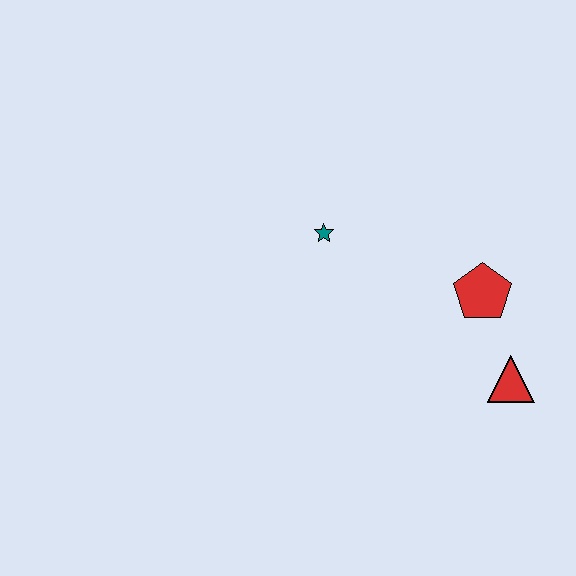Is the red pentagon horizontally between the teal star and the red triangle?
Yes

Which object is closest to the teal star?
The red pentagon is closest to the teal star.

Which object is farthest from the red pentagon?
The teal star is farthest from the red pentagon.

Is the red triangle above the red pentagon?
No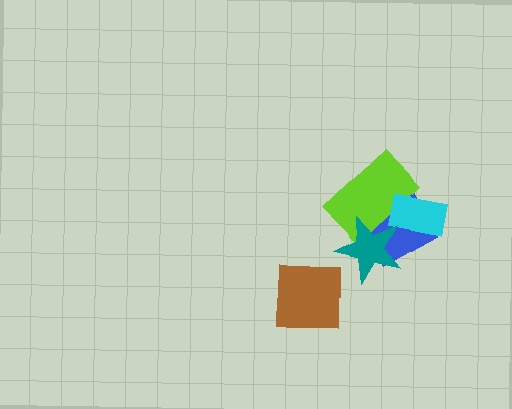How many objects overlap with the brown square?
0 objects overlap with the brown square.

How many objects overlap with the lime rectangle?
3 objects overlap with the lime rectangle.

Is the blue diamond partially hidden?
Yes, it is partially covered by another shape.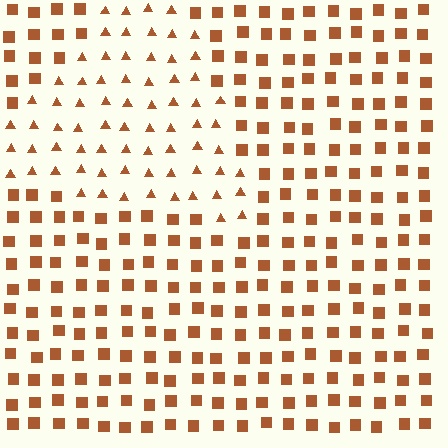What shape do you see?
I see a triangle.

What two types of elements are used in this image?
The image uses triangles inside the triangle region and squares outside it.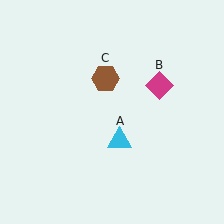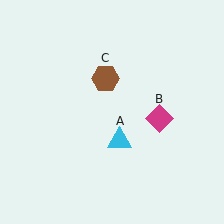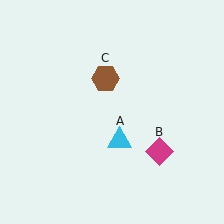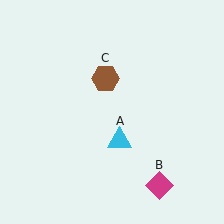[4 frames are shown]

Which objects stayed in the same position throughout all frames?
Cyan triangle (object A) and brown hexagon (object C) remained stationary.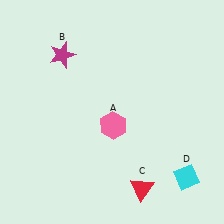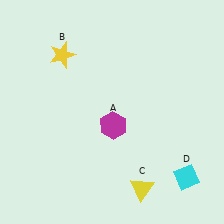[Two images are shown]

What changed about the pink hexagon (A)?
In Image 1, A is pink. In Image 2, it changed to magenta.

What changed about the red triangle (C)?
In Image 1, C is red. In Image 2, it changed to yellow.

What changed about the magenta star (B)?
In Image 1, B is magenta. In Image 2, it changed to yellow.